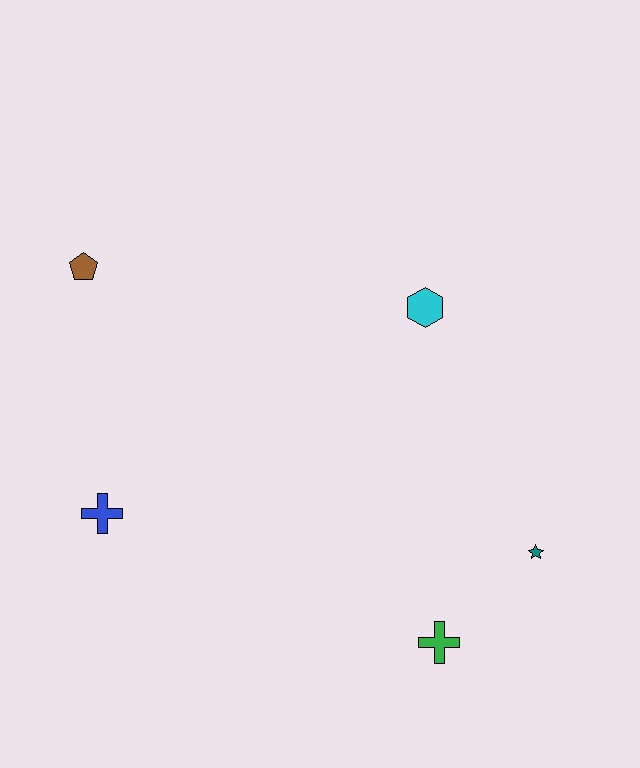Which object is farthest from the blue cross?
The teal star is farthest from the blue cross.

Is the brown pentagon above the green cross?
Yes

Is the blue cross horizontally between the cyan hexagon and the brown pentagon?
Yes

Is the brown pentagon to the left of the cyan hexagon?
Yes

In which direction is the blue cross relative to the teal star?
The blue cross is to the left of the teal star.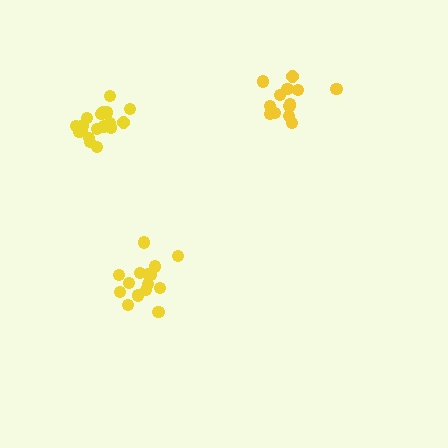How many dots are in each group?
Group 1: 15 dots, Group 2: 13 dots, Group 3: 18 dots (46 total).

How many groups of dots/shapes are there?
There are 3 groups.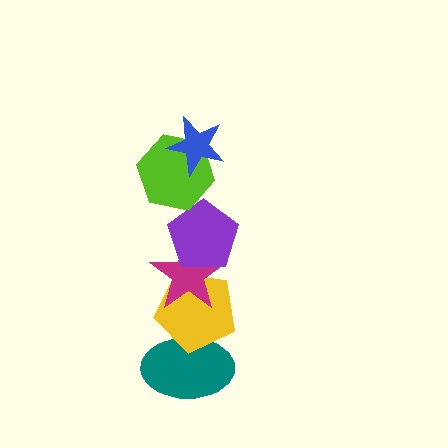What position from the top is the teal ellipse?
The teal ellipse is 6th from the top.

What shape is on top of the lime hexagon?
The blue star is on top of the lime hexagon.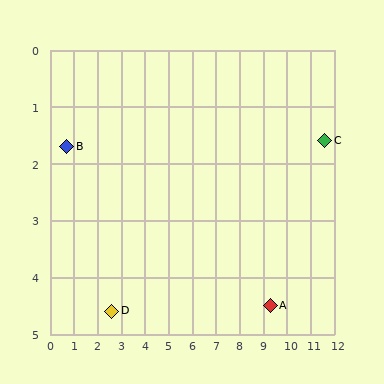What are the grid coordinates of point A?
Point A is at approximately (9.3, 4.5).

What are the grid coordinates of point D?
Point D is at approximately (2.6, 4.6).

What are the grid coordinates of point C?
Point C is at approximately (11.6, 1.6).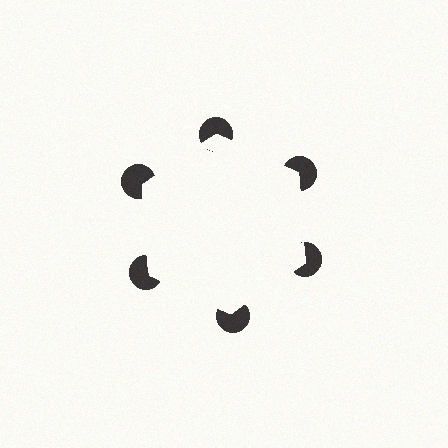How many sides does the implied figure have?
6 sides.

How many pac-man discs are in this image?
There are 6 — one at each vertex of the illusory hexagon.